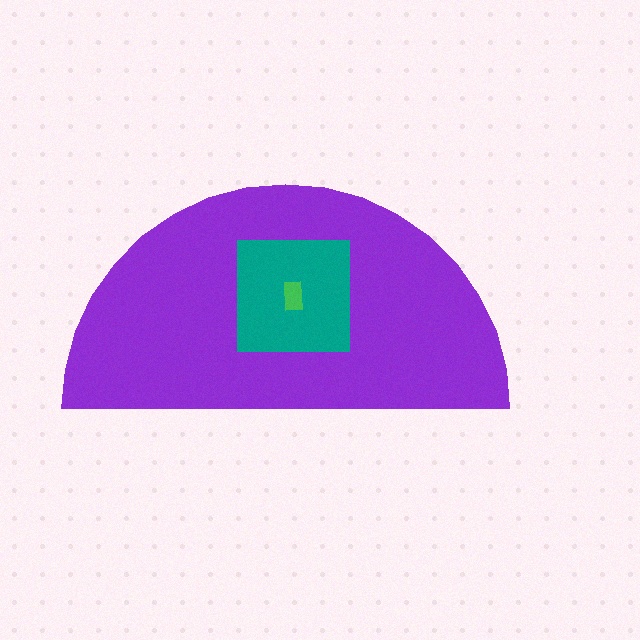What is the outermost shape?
The purple semicircle.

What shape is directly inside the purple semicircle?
The teal square.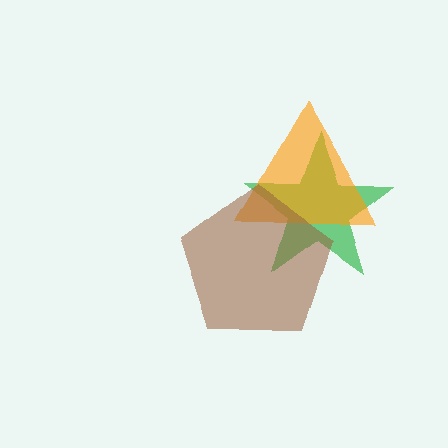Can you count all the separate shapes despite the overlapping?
Yes, there are 3 separate shapes.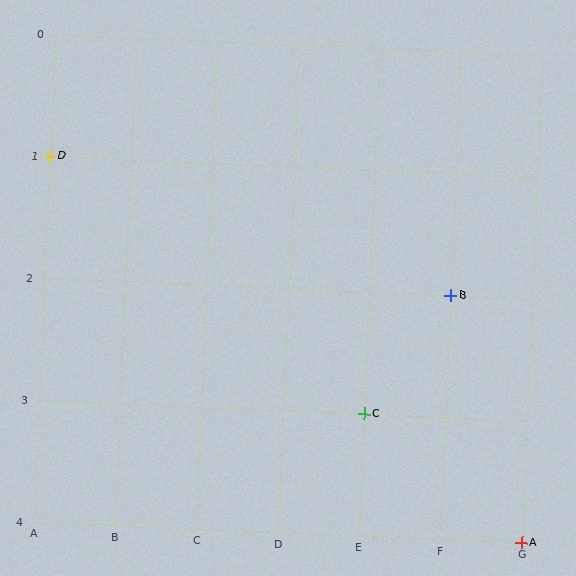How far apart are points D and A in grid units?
Points D and A are 6 columns and 3 rows apart (about 6.7 grid units diagonally).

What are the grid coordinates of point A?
Point A is at grid coordinates (G, 4).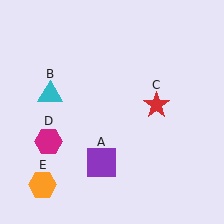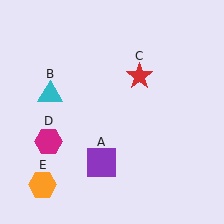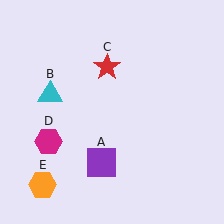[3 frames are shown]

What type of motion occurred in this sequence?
The red star (object C) rotated counterclockwise around the center of the scene.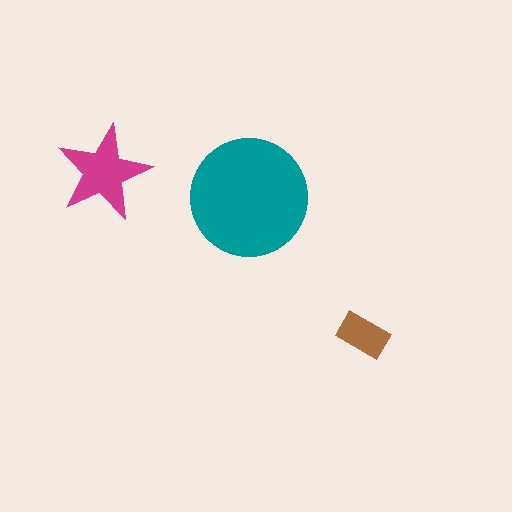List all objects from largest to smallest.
The teal circle, the magenta star, the brown rectangle.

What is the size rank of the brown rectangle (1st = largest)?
3rd.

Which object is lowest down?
The brown rectangle is bottommost.